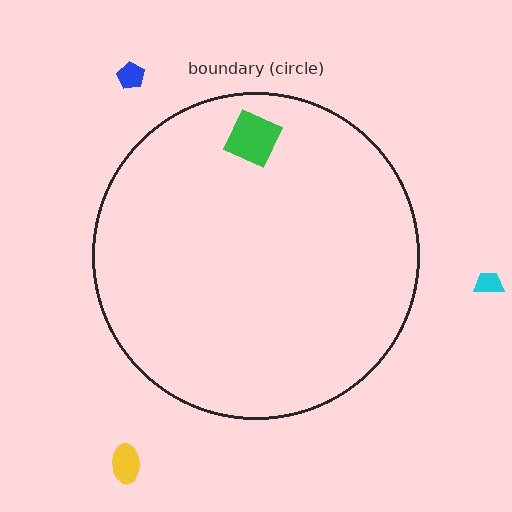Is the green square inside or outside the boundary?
Inside.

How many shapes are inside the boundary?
1 inside, 3 outside.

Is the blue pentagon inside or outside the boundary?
Outside.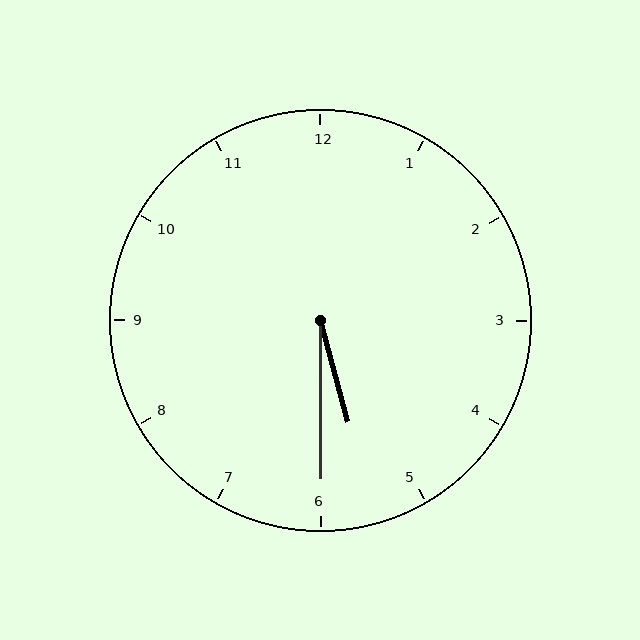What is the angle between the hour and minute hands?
Approximately 15 degrees.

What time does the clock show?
5:30.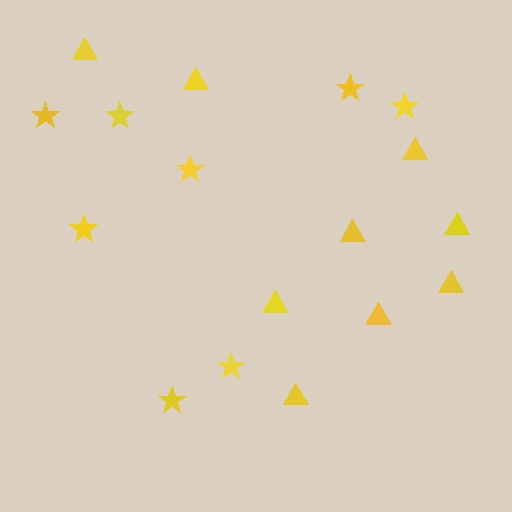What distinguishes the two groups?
There are 2 groups: one group of triangles (9) and one group of stars (8).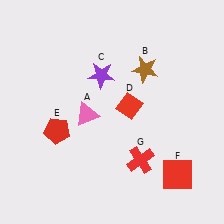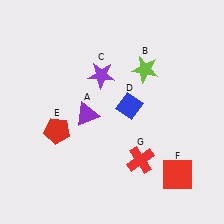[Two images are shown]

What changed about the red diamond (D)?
In Image 1, D is red. In Image 2, it changed to blue.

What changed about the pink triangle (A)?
In Image 1, A is pink. In Image 2, it changed to purple.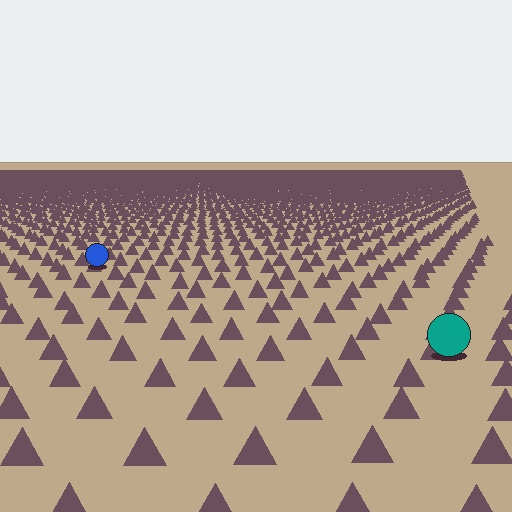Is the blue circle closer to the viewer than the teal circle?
No. The teal circle is closer — you can tell from the texture gradient: the ground texture is coarser near it.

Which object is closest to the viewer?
The teal circle is closest. The texture marks near it are larger and more spread out.